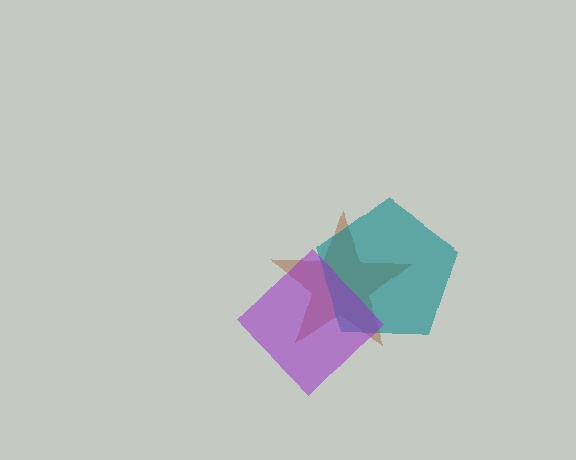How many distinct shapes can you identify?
There are 3 distinct shapes: a brown star, a teal pentagon, a purple diamond.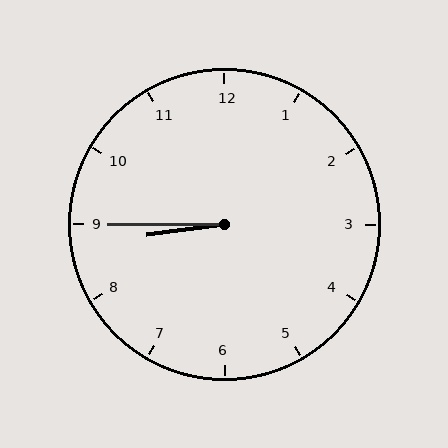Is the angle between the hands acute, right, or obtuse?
It is acute.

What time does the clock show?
8:45.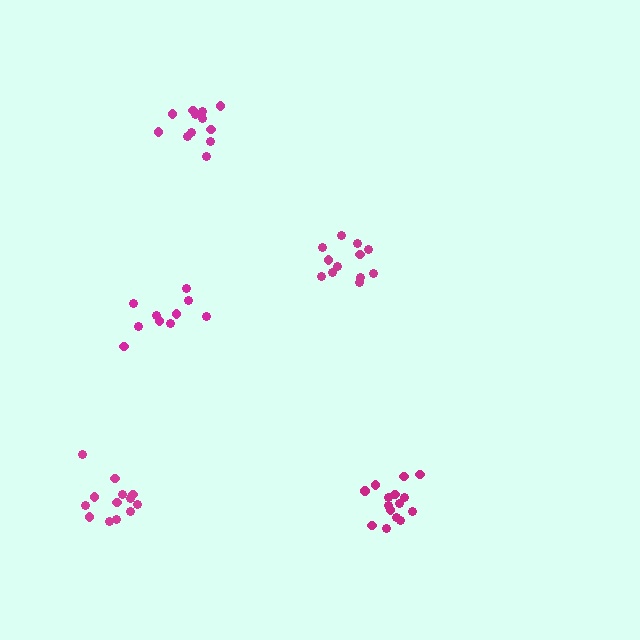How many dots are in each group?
Group 1: 10 dots, Group 2: 12 dots, Group 3: 15 dots, Group 4: 13 dots, Group 5: 12 dots (62 total).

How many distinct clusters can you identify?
There are 5 distinct clusters.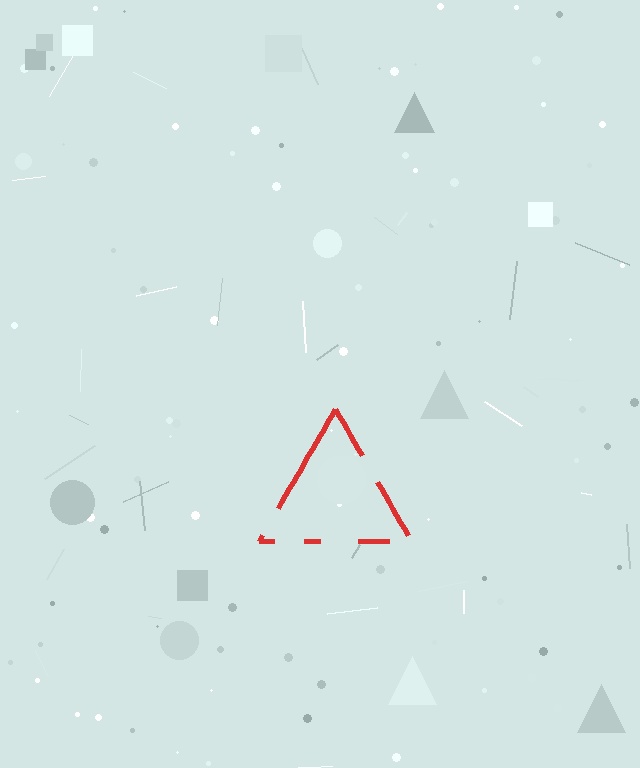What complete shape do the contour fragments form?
The contour fragments form a triangle.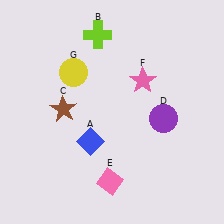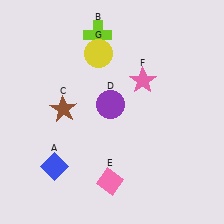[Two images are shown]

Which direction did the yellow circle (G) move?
The yellow circle (G) moved right.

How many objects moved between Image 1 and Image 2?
3 objects moved between the two images.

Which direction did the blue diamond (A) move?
The blue diamond (A) moved left.